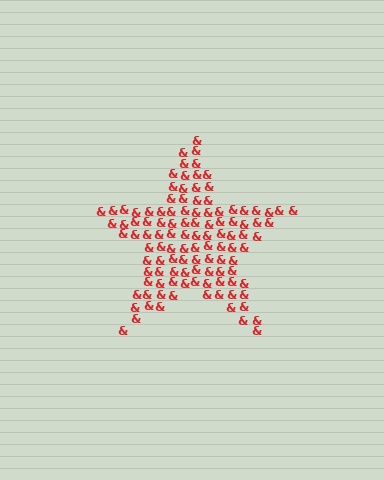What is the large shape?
The large shape is a star.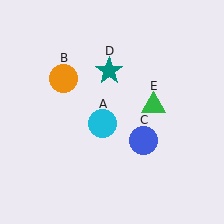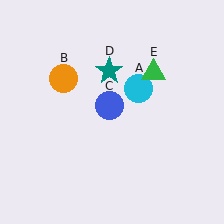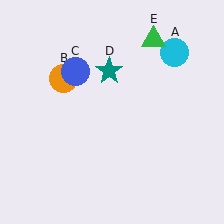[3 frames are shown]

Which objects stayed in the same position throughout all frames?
Orange circle (object B) and teal star (object D) remained stationary.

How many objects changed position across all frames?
3 objects changed position: cyan circle (object A), blue circle (object C), green triangle (object E).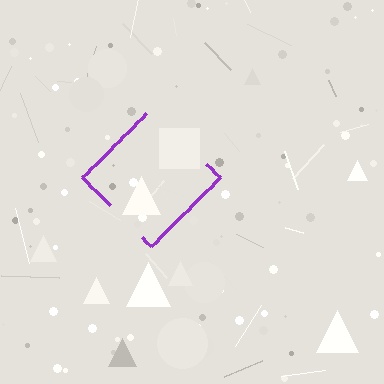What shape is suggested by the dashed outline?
The dashed outline suggests a diamond.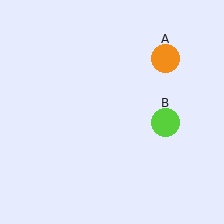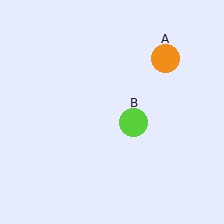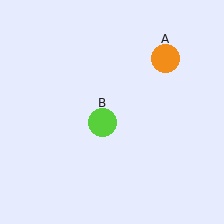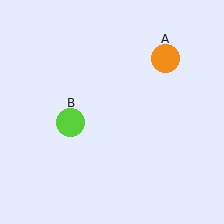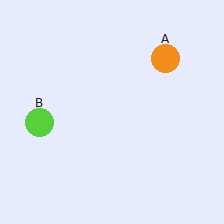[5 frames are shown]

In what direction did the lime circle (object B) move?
The lime circle (object B) moved left.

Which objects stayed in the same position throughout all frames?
Orange circle (object A) remained stationary.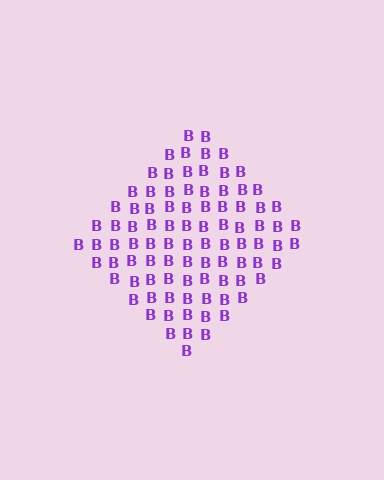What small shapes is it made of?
It is made of small letter B's.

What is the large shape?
The large shape is a diamond.